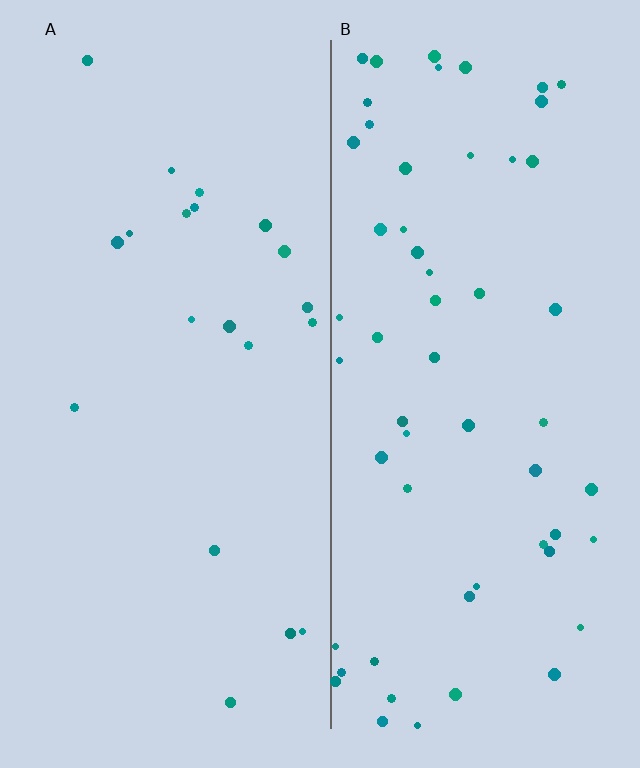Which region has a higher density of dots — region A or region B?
B (the right).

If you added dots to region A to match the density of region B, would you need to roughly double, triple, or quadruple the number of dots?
Approximately triple.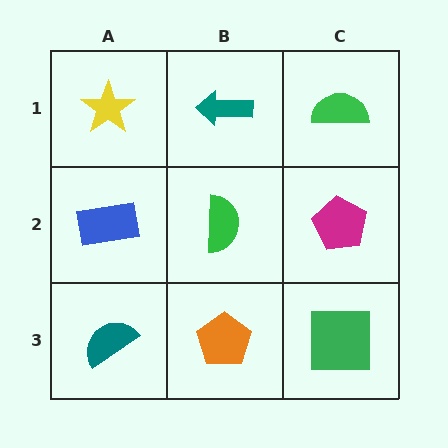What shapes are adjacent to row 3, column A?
A blue rectangle (row 2, column A), an orange pentagon (row 3, column B).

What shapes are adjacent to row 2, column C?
A green semicircle (row 1, column C), a green square (row 3, column C), a green semicircle (row 2, column B).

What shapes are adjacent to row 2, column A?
A yellow star (row 1, column A), a teal semicircle (row 3, column A), a green semicircle (row 2, column B).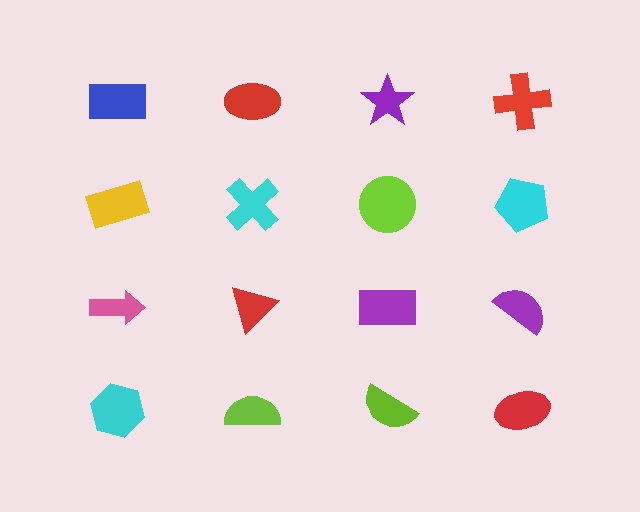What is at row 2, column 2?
A cyan cross.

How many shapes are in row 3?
4 shapes.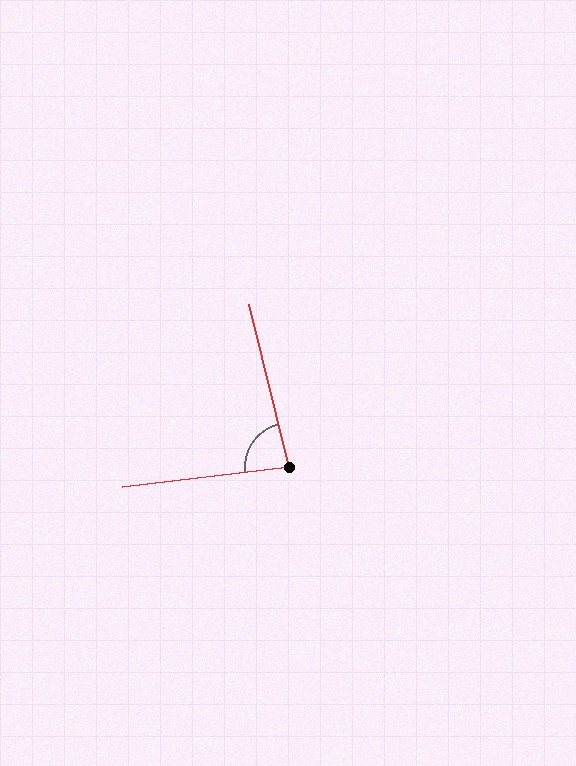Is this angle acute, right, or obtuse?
It is acute.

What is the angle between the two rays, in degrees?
Approximately 83 degrees.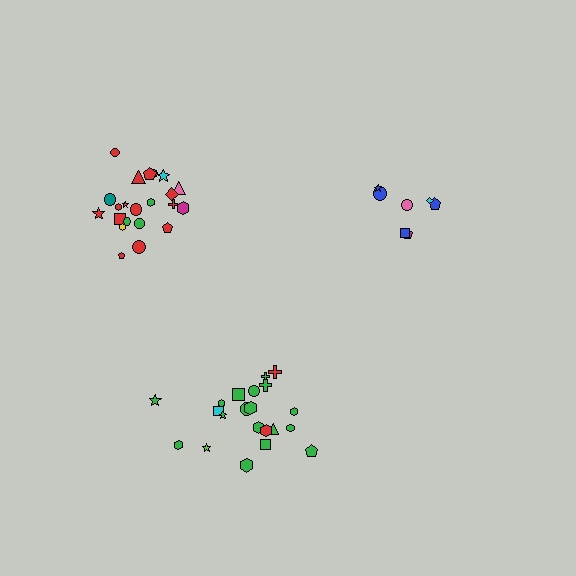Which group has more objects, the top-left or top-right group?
The top-left group.